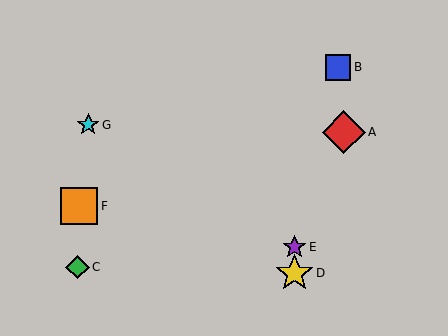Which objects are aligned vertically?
Objects D, E are aligned vertically.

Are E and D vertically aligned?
Yes, both are at x≈294.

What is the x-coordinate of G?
Object G is at x≈88.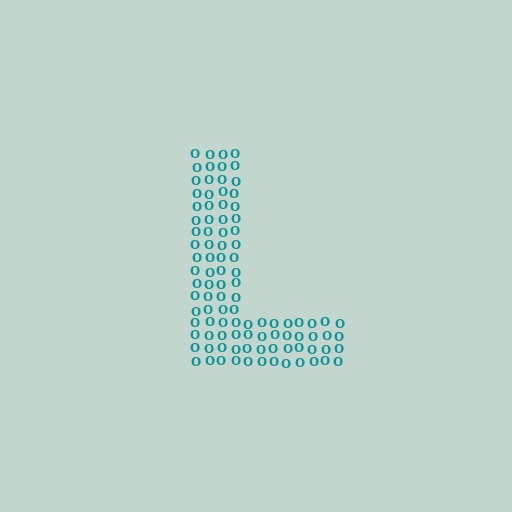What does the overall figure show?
The overall figure shows the letter L.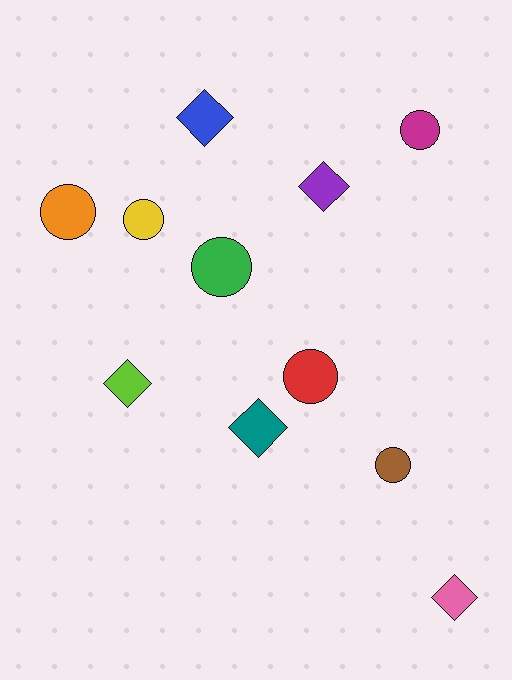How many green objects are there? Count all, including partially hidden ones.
There is 1 green object.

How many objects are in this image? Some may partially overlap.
There are 11 objects.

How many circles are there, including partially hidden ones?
There are 6 circles.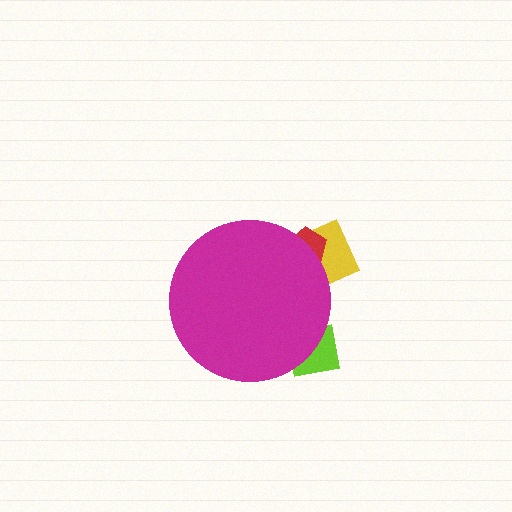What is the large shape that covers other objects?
A magenta circle.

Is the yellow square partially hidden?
Yes, the yellow square is partially hidden behind the magenta circle.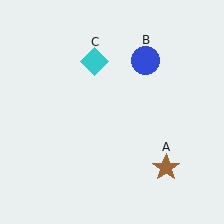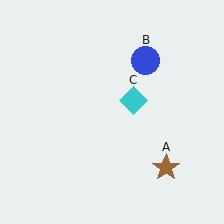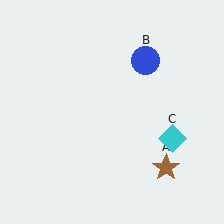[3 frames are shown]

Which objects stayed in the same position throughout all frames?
Brown star (object A) and blue circle (object B) remained stationary.